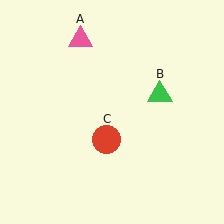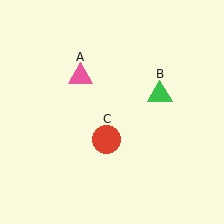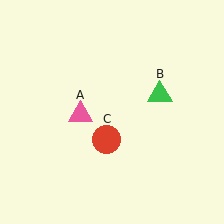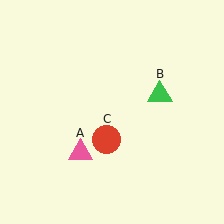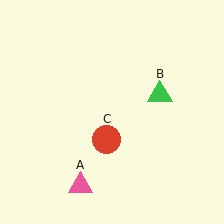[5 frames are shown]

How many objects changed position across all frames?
1 object changed position: pink triangle (object A).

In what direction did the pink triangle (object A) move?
The pink triangle (object A) moved down.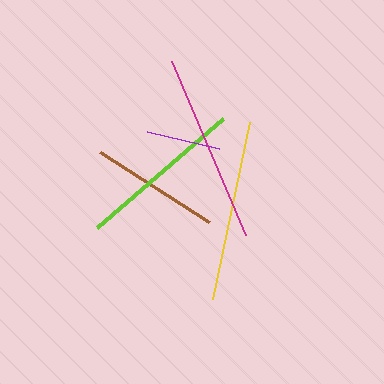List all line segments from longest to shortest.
From longest to shortest: magenta, yellow, lime, brown, purple.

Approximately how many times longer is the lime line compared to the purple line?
The lime line is approximately 2.3 times the length of the purple line.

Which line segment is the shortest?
The purple line is the shortest at approximately 74 pixels.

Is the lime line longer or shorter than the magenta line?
The magenta line is longer than the lime line.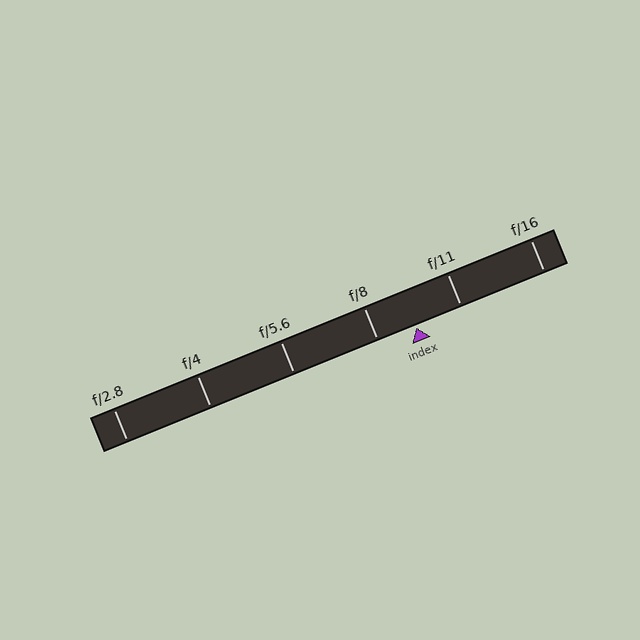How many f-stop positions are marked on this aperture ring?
There are 6 f-stop positions marked.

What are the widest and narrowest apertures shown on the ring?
The widest aperture shown is f/2.8 and the narrowest is f/16.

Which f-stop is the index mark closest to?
The index mark is closest to f/8.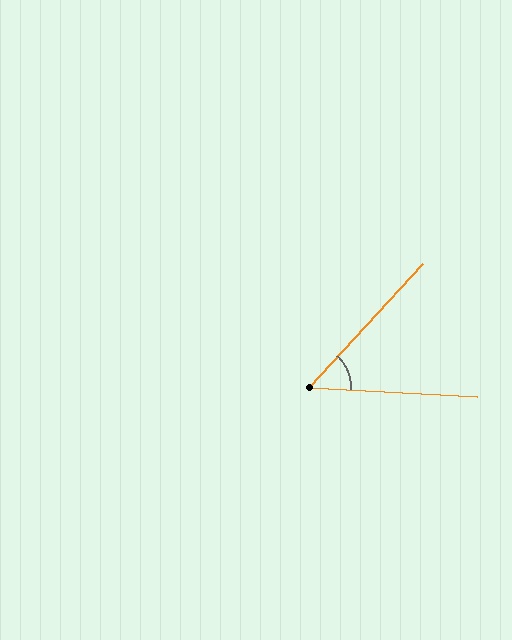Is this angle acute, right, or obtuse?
It is acute.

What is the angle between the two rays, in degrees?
Approximately 51 degrees.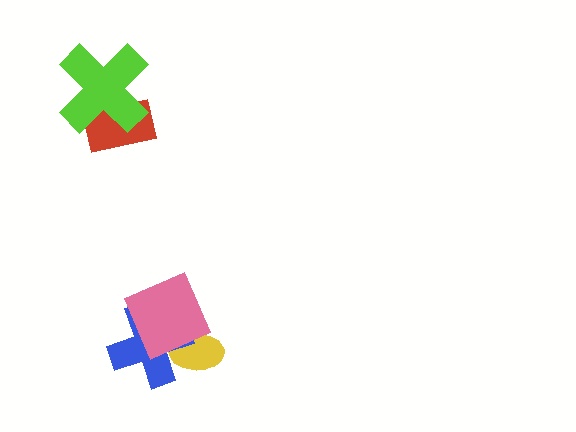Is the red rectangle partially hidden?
Yes, it is partially covered by another shape.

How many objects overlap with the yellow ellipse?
2 objects overlap with the yellow ellipse.